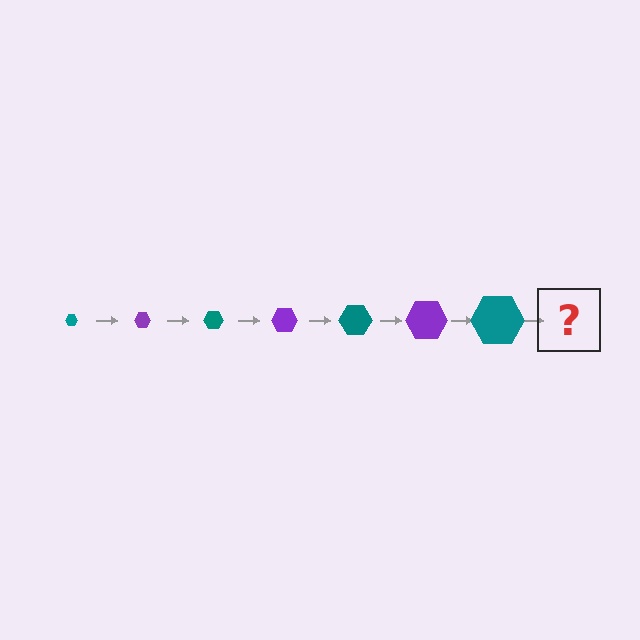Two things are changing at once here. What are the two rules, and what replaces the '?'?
The two rules are that the hexagon grows larger each step and the color cycles through teal and purple. The '?' should be a purple hexagon, larger than the previous one.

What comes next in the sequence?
The next element should be a purple hexagon, larger than the previous one.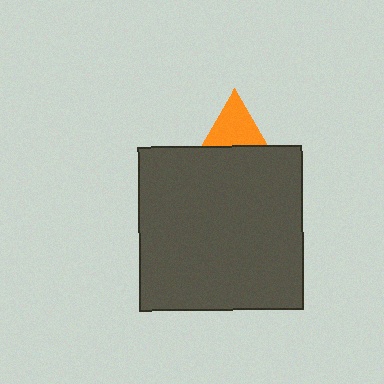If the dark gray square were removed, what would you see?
You would see the complete orange triangle.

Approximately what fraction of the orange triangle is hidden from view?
Roughly 66% of the orange triangle is hidden behind the dark gray square.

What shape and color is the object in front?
The object in front is a dark gray square.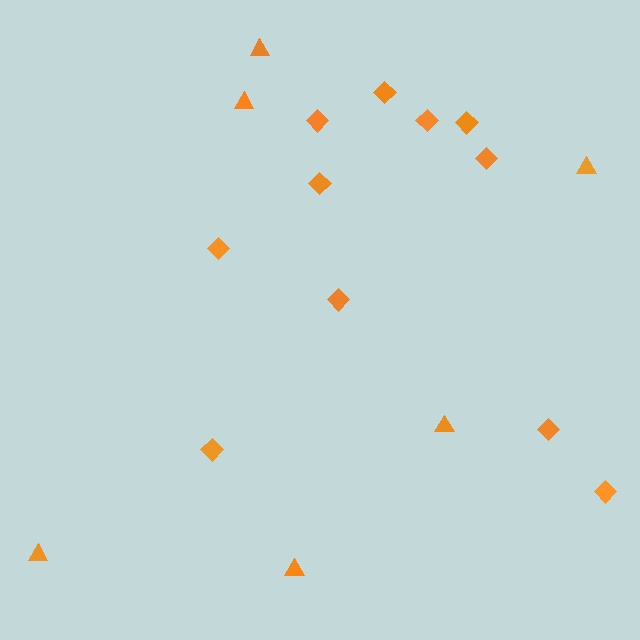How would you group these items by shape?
There are 2 groups: one group of diamonds (11) and one group of triangles (6).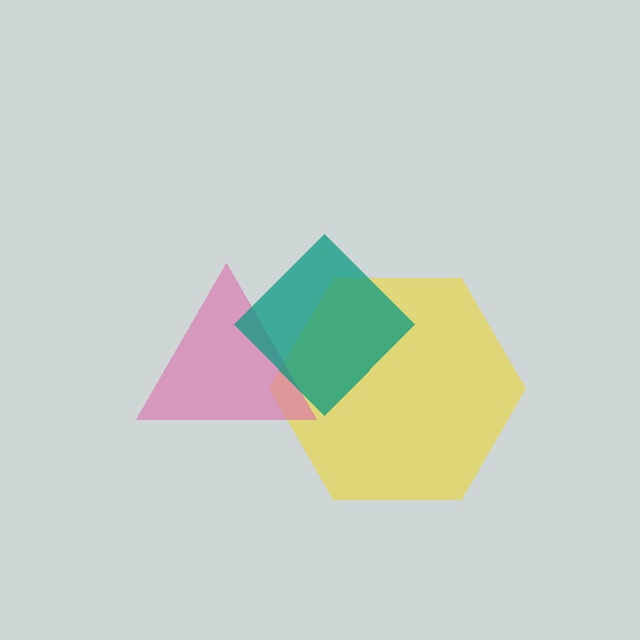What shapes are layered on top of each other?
The layered shapes are: a yellow hexagon, a pink triangle, a teal diamond.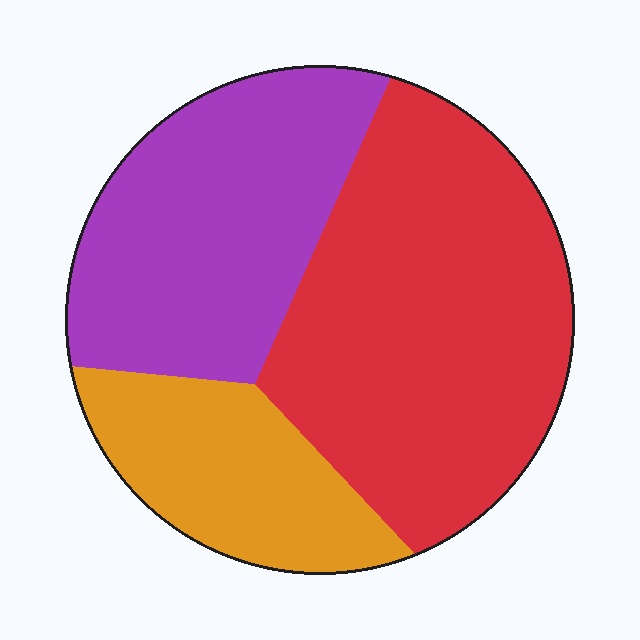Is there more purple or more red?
Red.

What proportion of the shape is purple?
Purple covers around 35% of the shape.